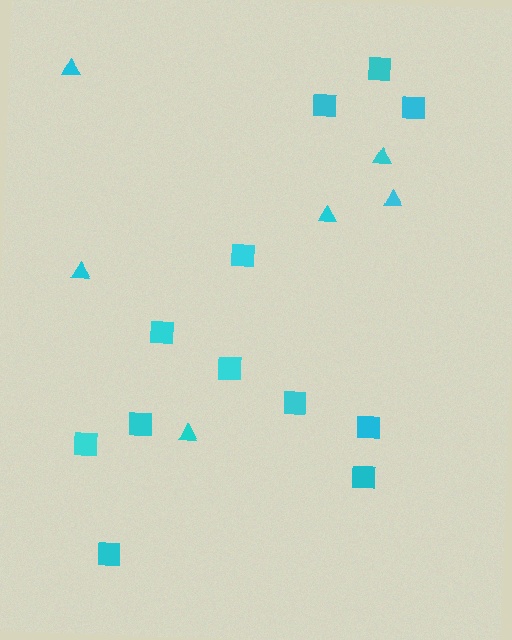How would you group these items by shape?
There are 2 groups: one group of triangles (6) and one group of squares (12).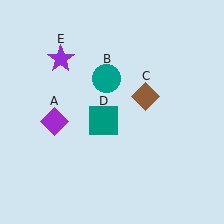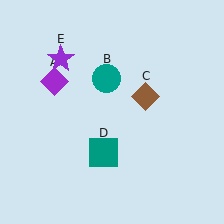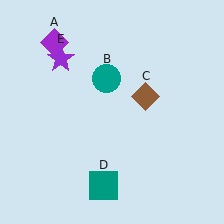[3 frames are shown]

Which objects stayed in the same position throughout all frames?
Teal circle (object B) and brown diamond (object C) and purple star (object E) remained stationary.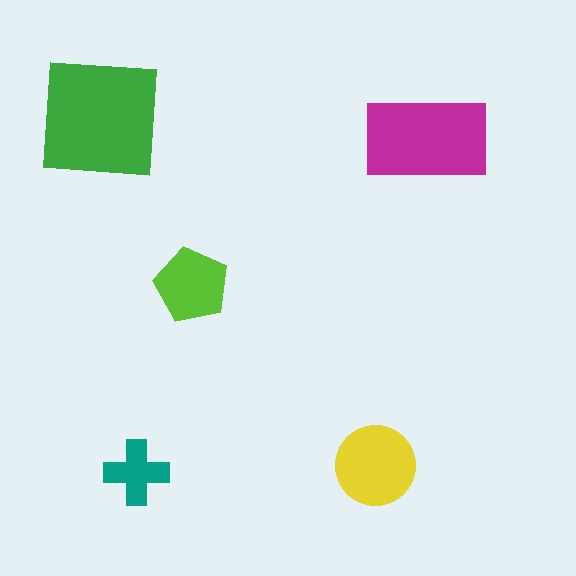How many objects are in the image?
There are 5 objects in the image.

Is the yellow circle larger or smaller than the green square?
Smaller.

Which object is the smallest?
The teal cross.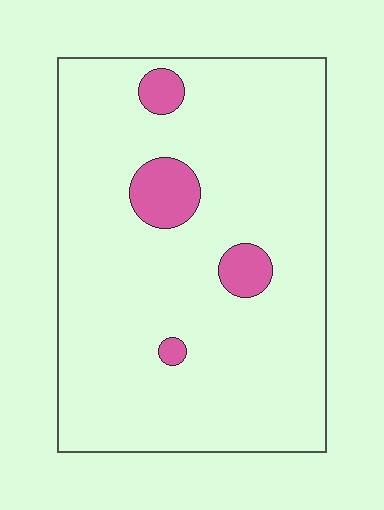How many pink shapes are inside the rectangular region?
4.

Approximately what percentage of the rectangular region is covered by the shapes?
Approximately 10%.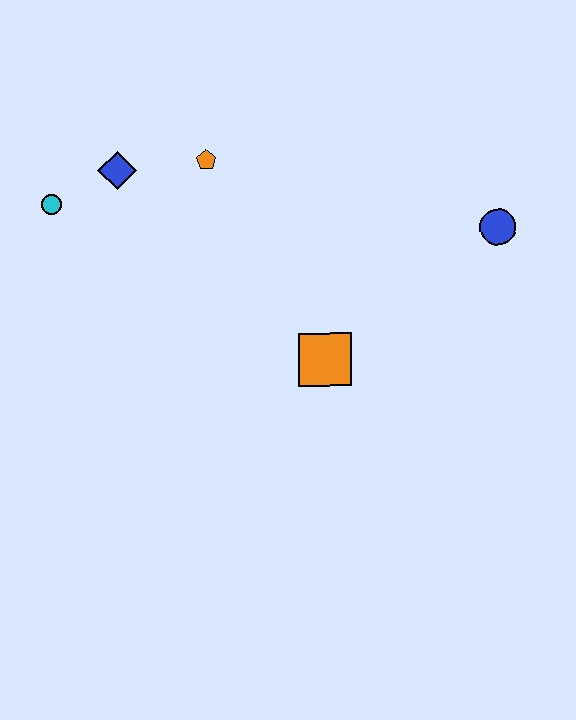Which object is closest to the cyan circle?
The blue diamond is closest to the cyan circle.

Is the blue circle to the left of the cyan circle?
No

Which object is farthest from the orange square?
The cyan circle is farthest from the orange square.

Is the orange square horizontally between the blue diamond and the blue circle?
Yes